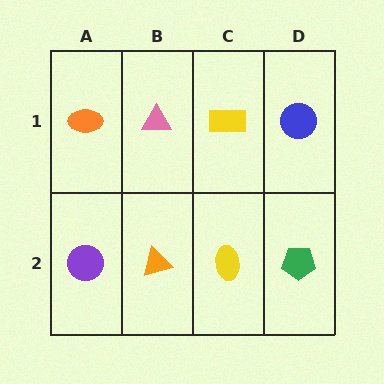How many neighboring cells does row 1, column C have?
3.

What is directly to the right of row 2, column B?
A yellow ellipse.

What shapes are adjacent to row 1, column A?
A purple circle (row 2, column A), a pink triangle (row 1, column B).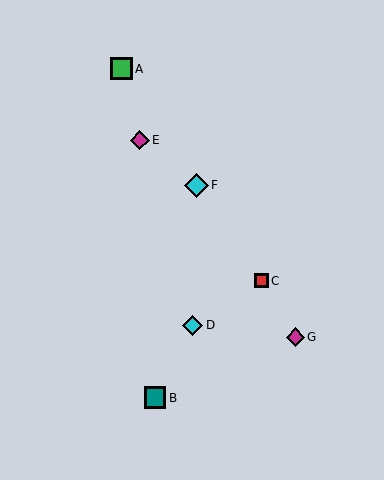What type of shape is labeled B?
Shape B is a teal square.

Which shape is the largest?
The cyan diamond (labeled F) is the largest.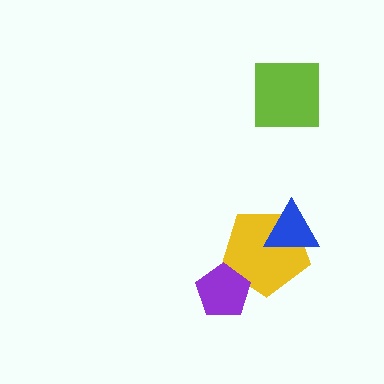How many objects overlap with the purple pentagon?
1 object overlaps with the purple pentagon.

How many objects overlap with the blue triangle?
1 object overlaps with the blue triangle.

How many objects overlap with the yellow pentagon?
2 objects overlap with the yellow pentagon.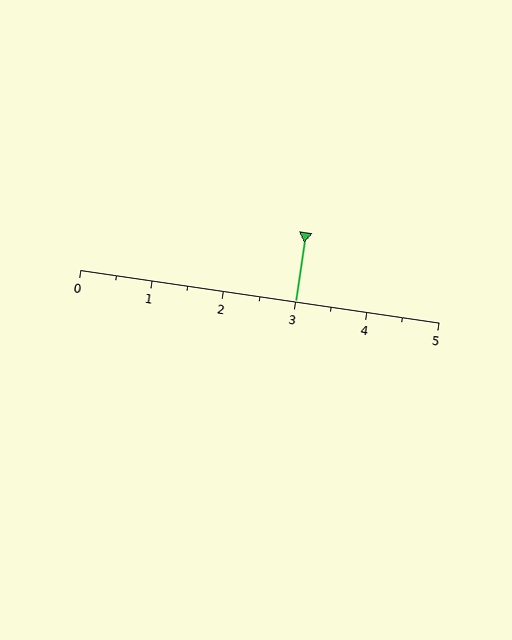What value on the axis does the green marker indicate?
The marker indicates approximately 3.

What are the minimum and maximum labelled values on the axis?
The axis runs from 0 to 5.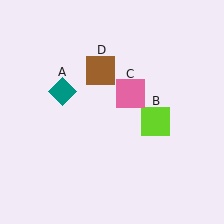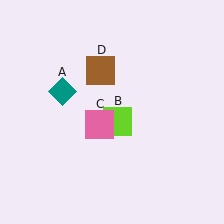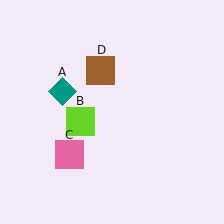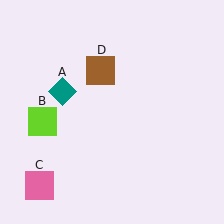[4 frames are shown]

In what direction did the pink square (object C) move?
The pink square (object C) moved down and to the left.